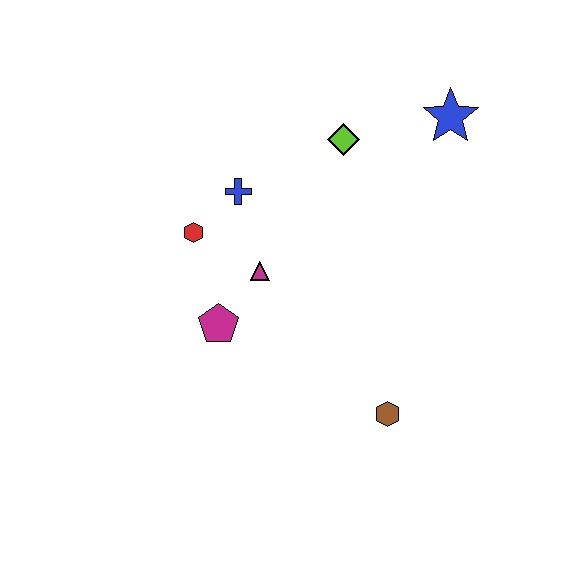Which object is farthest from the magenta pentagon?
The blue star is farthest from the magenta pentagon.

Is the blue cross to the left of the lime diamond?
Yes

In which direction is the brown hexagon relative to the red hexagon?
The brown hexagon is to the right of the red hexagon.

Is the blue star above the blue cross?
Yes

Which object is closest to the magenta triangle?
The magenta pentagon is closest to the magenta triangle.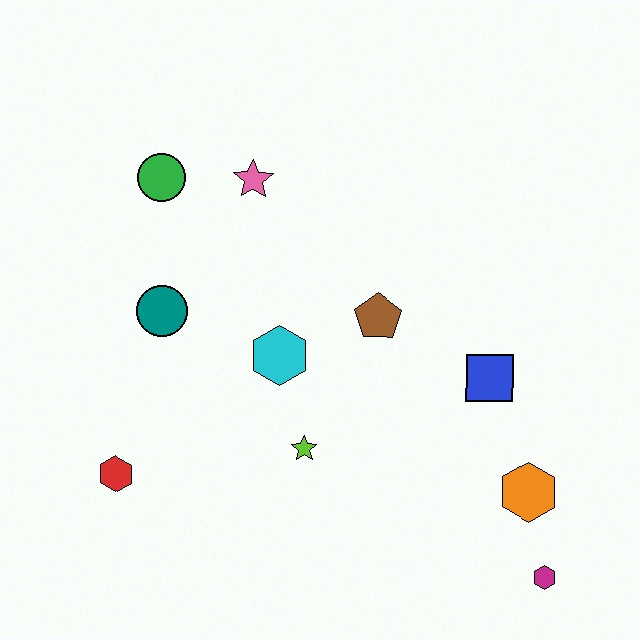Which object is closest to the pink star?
The green circle is closest to the pink star.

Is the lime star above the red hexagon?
Yes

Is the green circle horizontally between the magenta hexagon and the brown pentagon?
No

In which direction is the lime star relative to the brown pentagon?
The lime star is below the brown pentagon.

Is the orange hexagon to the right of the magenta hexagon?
No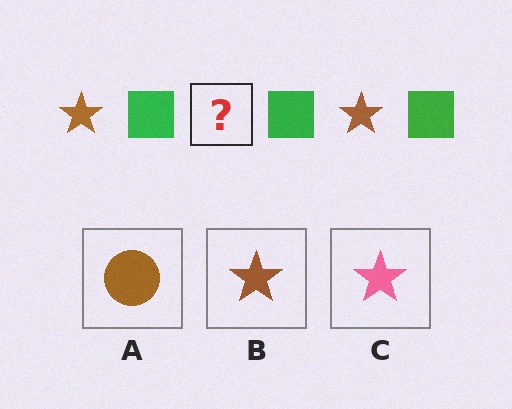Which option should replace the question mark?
Option B.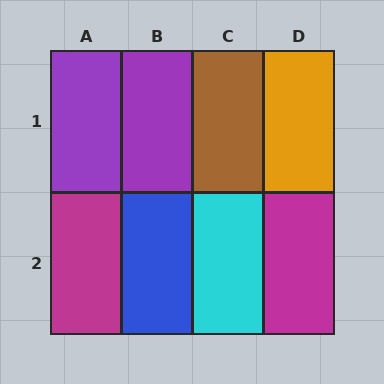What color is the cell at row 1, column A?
Purple.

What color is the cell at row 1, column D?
Orange.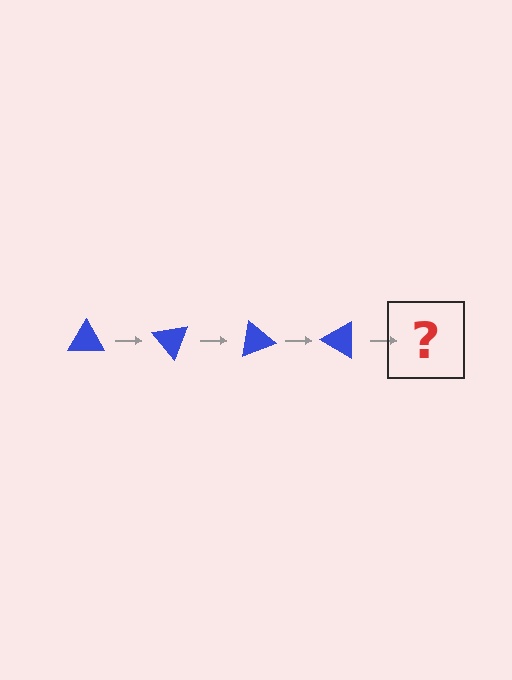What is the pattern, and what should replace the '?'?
The pattern is that the triangle rotates 50 degrees each step. The '?' should be a blue triangle rotated 200 degrees.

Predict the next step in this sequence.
The next step is a blue triangle rotated 200 degrees.